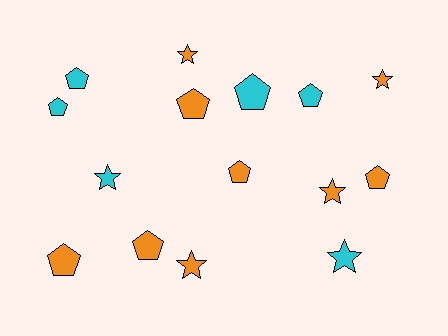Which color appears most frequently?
Orange, with 9 objects.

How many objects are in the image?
There are 15 objects.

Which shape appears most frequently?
Pentagon, with 9 objects.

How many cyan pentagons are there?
There are 4 cyan pentagons.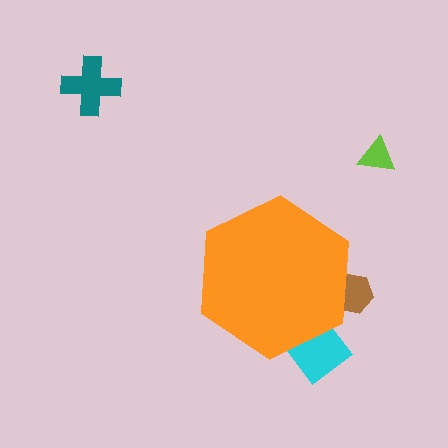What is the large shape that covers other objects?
An orange hexagon.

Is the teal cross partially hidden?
No, the teal cross is fully visible.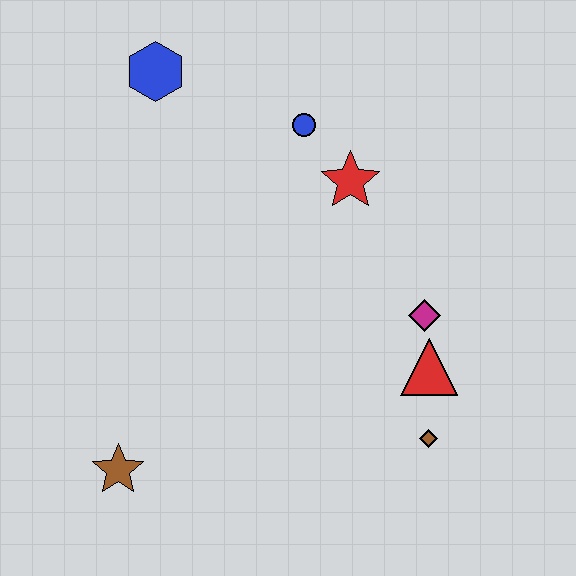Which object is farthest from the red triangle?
The blue hexagon is farthest from the red triangle.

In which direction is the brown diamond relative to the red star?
The brown diamond is below the red star.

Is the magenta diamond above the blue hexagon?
No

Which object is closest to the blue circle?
The red star is closest to the blue circle.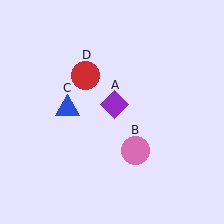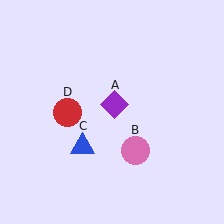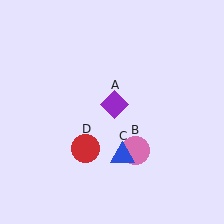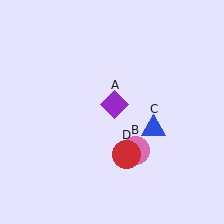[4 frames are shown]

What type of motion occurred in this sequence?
The blue triangle (object C), red circle (object D) rotated counterclockwise around the center of the scene.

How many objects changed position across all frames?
2 objects changed position: blue triangle (object C), red circle (object D).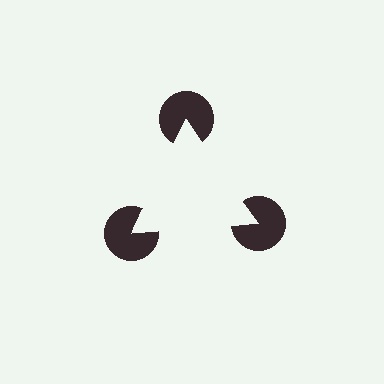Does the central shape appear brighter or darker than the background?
It typically appears slightly brighter than the background, even though no actual brightness change is drawn.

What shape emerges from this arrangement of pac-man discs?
An illusory triangle — its edges are inferred from the aligned wedge cuts in the pac-man discs, not physically drawn.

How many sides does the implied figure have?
3 sides.